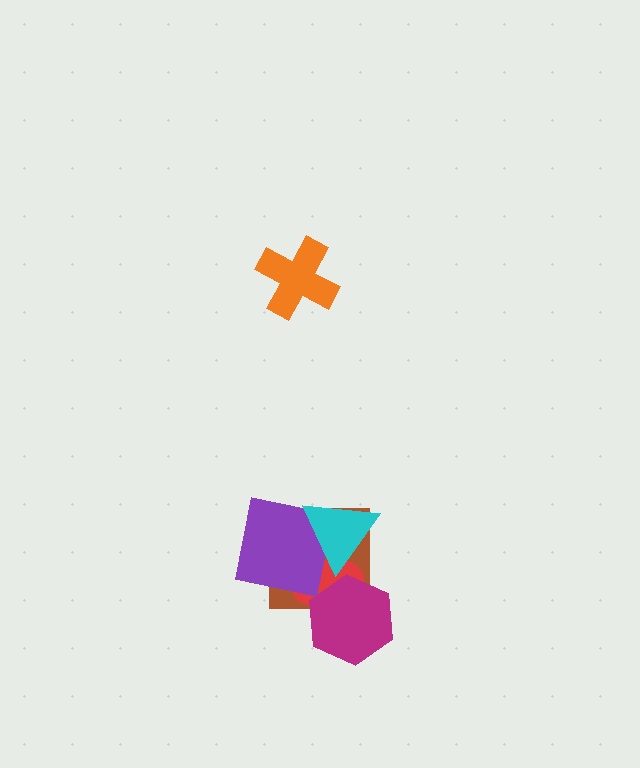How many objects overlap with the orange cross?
0 objects overlap with the orange cross.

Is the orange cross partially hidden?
No, no other shape covers it.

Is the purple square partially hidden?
Yes, it is partially covered by another shape.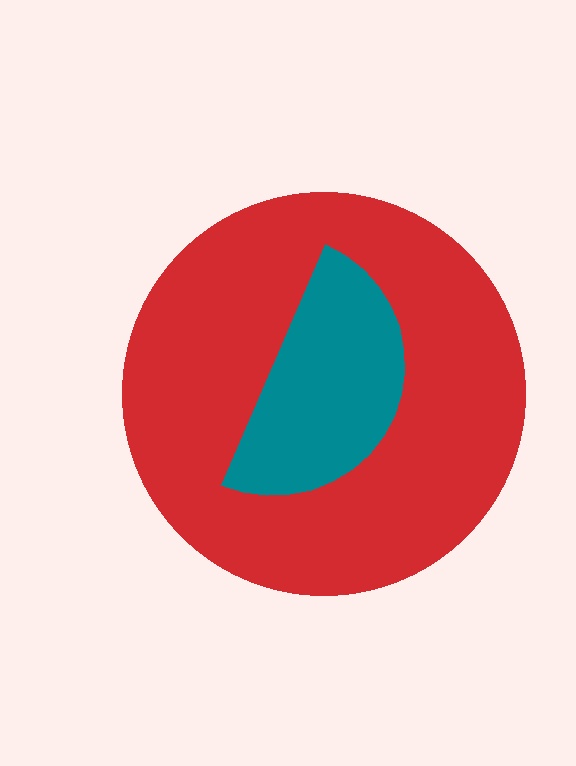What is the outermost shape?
The red circle.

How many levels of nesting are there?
2.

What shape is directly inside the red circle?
The teal semicircle.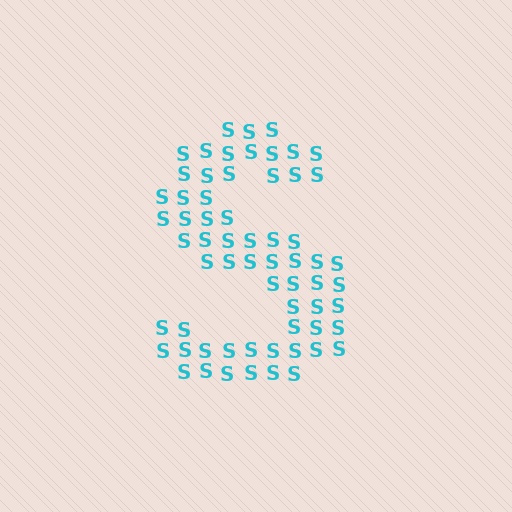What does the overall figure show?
The overall figure shows the letter S.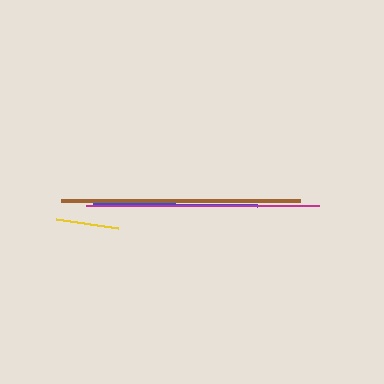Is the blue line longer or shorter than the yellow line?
The blue line is longer than the yellow line.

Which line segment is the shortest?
The yellow line is the shortest at approximately 63 pixels.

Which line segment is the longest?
The brown line is the longest at approximately 239 pixels.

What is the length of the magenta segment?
The magenta segment is approximately 233 pixels long.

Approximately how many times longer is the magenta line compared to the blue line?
The magenta line is approximately 1.4 times the length of the blue line.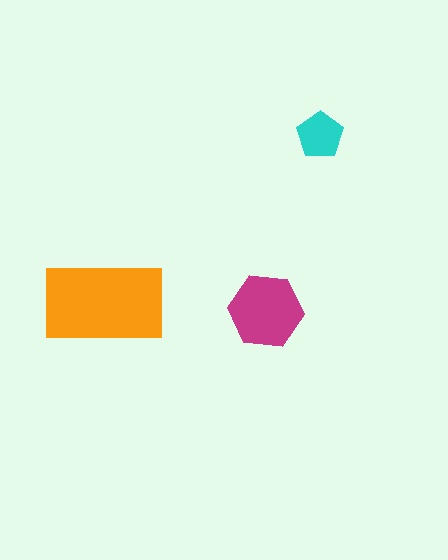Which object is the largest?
The orange rectangle.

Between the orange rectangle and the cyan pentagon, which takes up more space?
The orange rectangle.